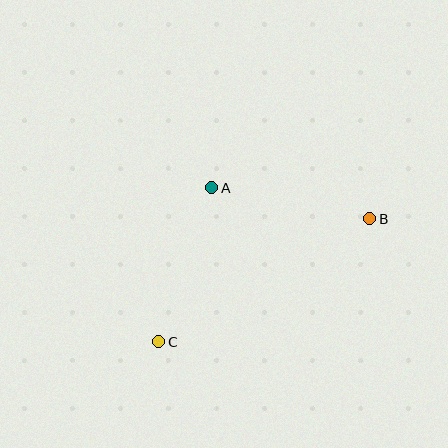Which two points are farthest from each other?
Points B and C are farthest from each other.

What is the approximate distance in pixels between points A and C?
The distance between A and C is approximately 163 pixels.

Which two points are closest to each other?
Points A and B are closest to each other.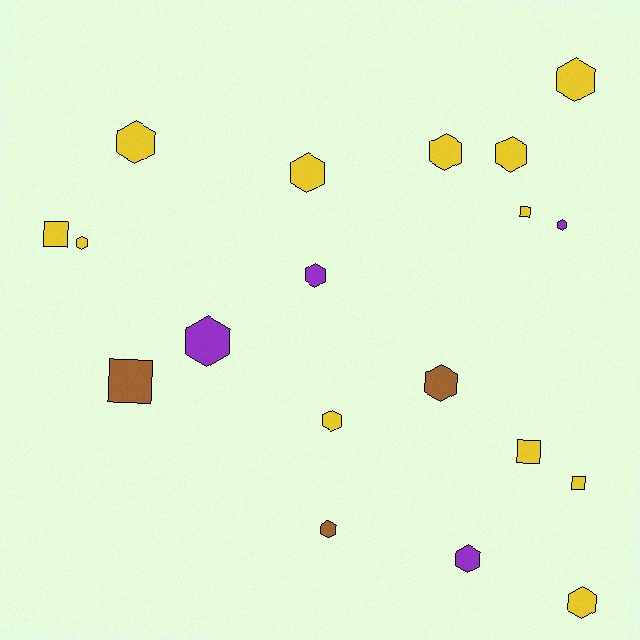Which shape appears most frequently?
Hexagon, with 14 objects.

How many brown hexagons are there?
There are 2 brown hexagons.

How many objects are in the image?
There are 19 objects.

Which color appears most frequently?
Yellow, with 12 objects.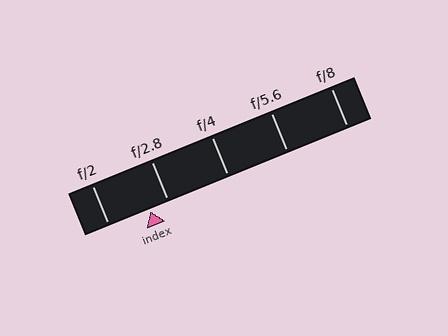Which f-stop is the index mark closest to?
The index mark is closest to f/2.8.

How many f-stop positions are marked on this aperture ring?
There are 5 f-stop positions marked.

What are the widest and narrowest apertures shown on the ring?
The widest aperture shown is f/2 and the narrowest is f/8.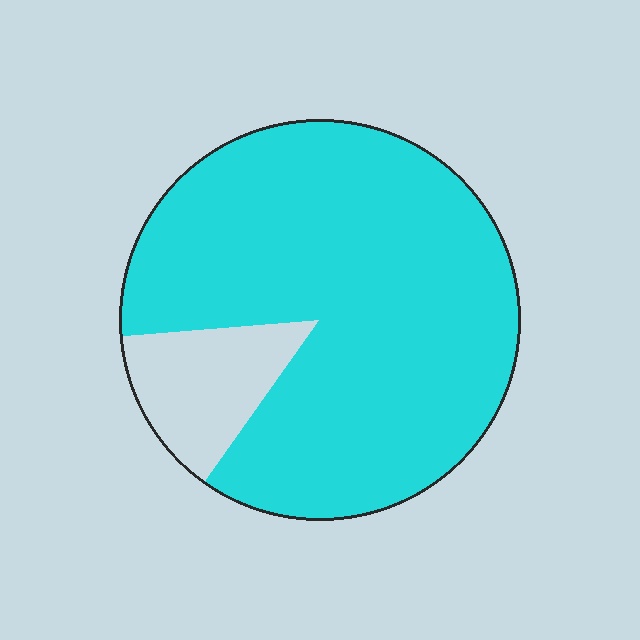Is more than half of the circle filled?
Yes.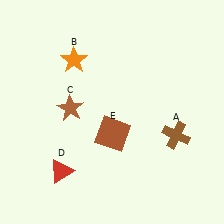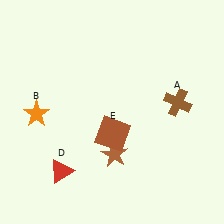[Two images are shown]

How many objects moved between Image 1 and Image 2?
3 objects moved between the two images.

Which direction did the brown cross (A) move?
The brown cross (A) moved up.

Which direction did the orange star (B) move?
The orange star (B) moved down.